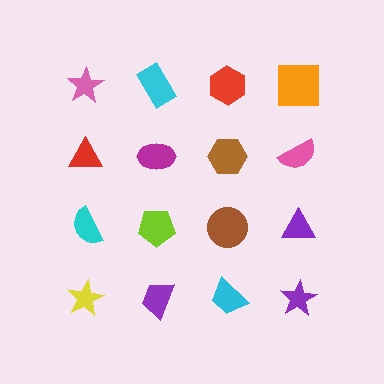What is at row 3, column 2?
A lime pentagon.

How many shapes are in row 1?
4 shapes.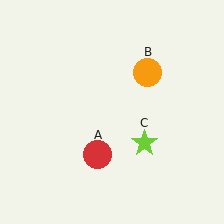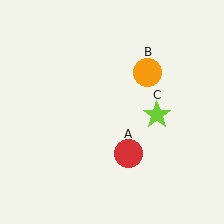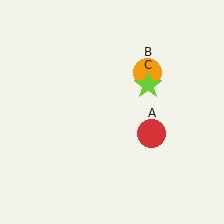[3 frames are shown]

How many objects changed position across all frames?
2 objects changed position: red circle (object A), lime star (object C).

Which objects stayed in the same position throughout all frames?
Orange circle (object B) remained stationary.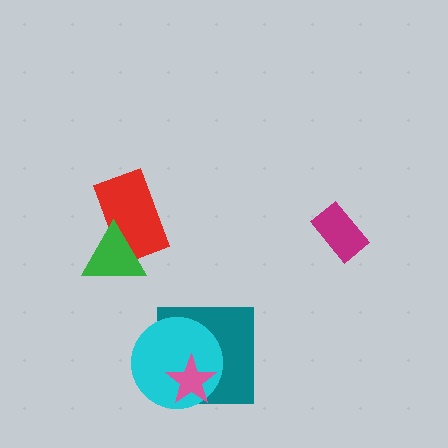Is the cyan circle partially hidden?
Yes, it is partially covered by another shape.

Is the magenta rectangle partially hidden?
No, no other shape covers it.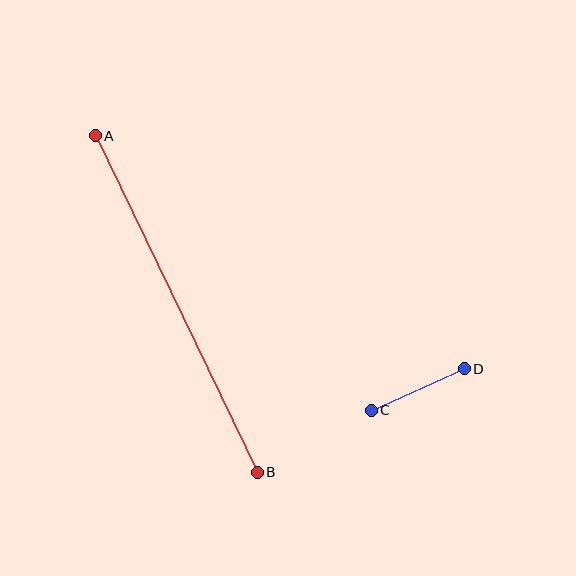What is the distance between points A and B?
The distance is approximately 374 pixels.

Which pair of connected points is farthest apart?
Points A and B are farthest apart.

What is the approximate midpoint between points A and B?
The midpoint is at approximately (176, 304) pixels.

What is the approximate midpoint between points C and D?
The midpoint is at approximately (418, 390) pixels.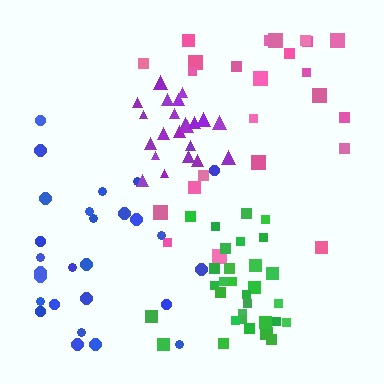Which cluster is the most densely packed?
Purple.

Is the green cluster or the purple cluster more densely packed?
Purple.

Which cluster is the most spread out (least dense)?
Pink.